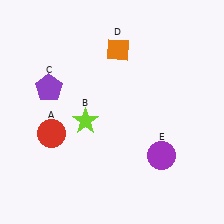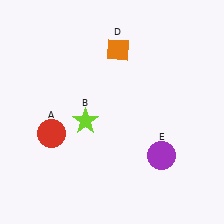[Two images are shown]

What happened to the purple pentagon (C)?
The purple pentagon (C) was removed in Image 2. It was in the top-left area of Image 1.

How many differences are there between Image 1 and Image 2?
There is 1 difference between the two images.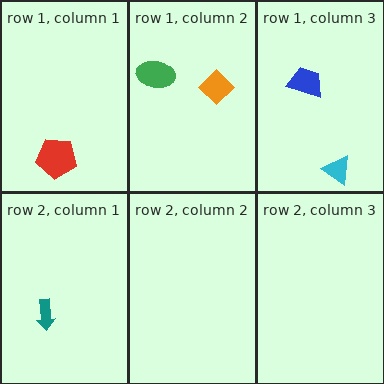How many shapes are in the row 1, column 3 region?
2.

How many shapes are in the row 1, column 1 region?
1.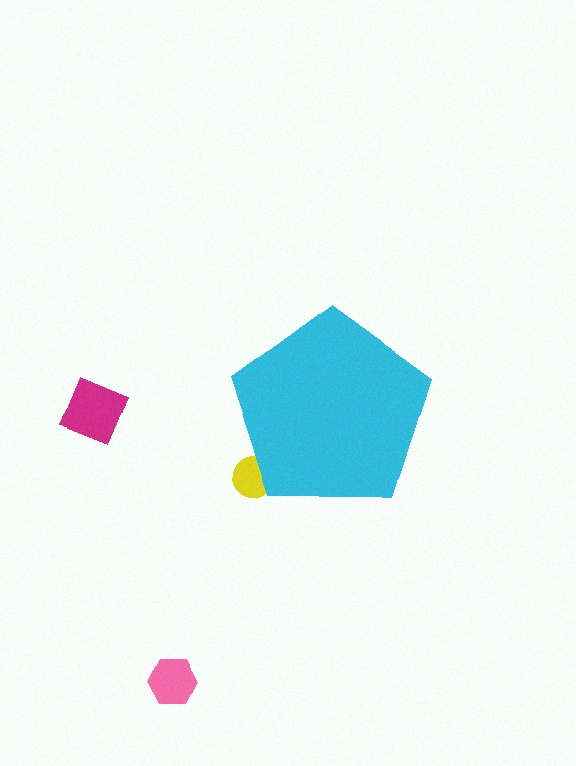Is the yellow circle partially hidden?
Yes, the yellow circle is partially hidden behind the cyan pentagon.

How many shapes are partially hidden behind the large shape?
1 shape is partially hidden.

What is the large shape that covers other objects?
A cyan pentagon.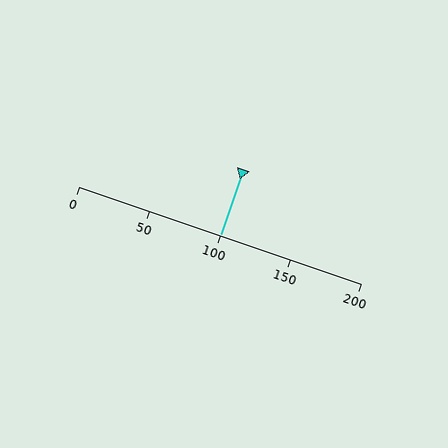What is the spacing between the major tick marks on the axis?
The major ticks are spaced 50 apart.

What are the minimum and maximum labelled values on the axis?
The axis runs from 0 to 200.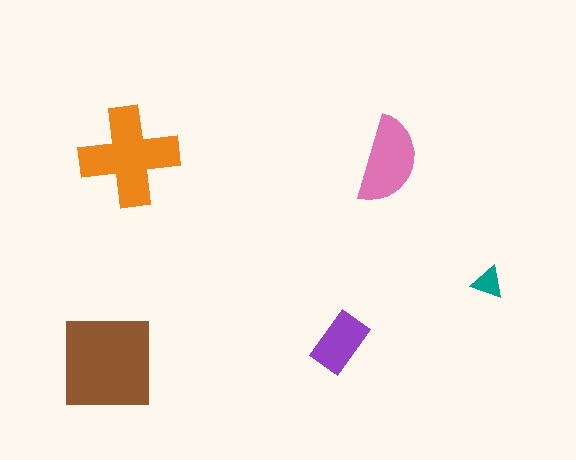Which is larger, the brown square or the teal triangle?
The brown square.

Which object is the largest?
The brown square.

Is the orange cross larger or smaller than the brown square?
Smaller.